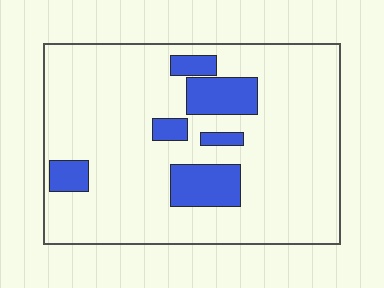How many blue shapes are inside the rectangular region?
6.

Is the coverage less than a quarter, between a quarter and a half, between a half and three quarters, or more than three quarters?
Less than a quarter.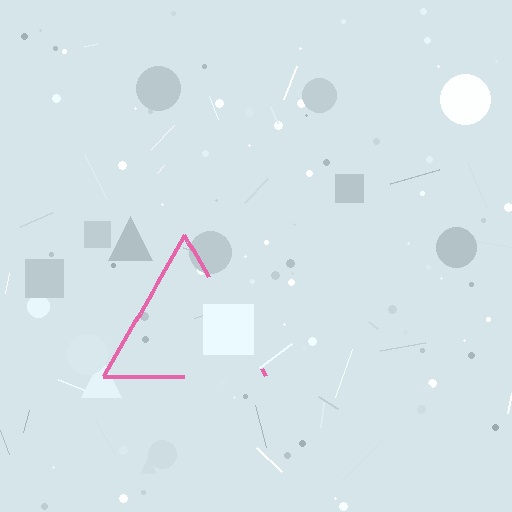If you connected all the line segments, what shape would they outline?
They would outline a triangle.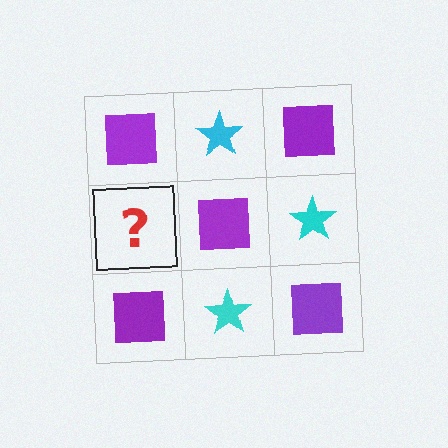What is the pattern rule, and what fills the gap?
The rule is that it alternates purple square and cyan star in a checkerboard pattern. The gap should be filled with a cyan star.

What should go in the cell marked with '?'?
The missing cell should contain a cyan star.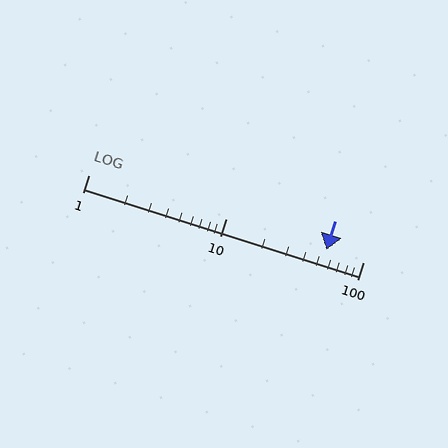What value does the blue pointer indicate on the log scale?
The pointer indicates approximately 54.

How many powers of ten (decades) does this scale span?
The scale spans 2 decades, from 1 to 100.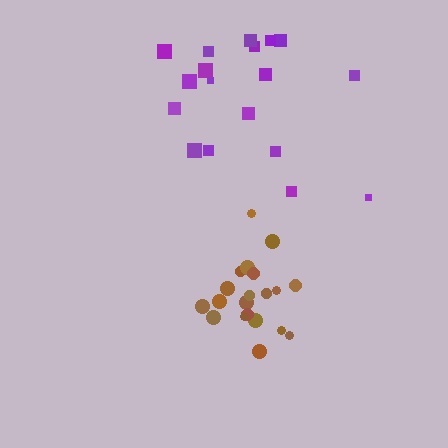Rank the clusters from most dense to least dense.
brown, purple.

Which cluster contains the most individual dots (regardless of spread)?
Brown (20).